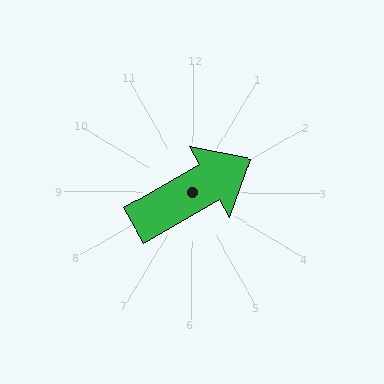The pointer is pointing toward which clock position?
Roughly 2 o'clock.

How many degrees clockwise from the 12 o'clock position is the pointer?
Approximately 60 degrees.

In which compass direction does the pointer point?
Northeast.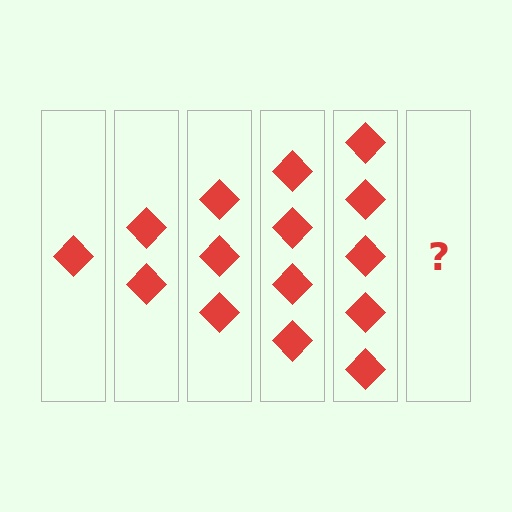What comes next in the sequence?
The next element should be 6 diamonds.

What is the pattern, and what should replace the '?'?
The pattern is that each step adds one more diamond. The '?' should be 6 diamonds.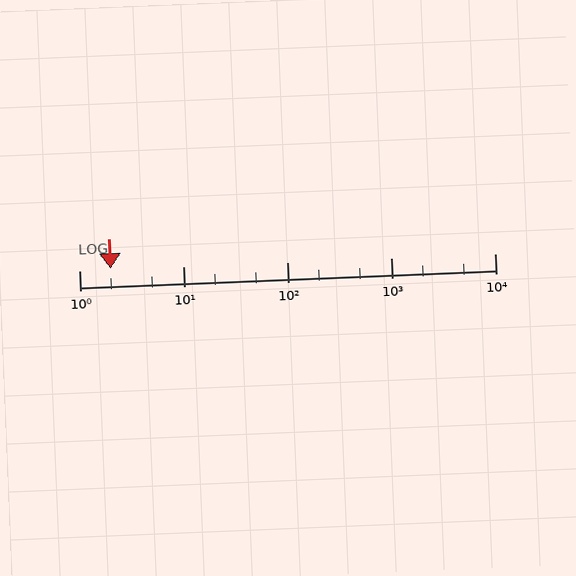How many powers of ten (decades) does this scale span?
The scale spans 4 decades, from 1 to 10000.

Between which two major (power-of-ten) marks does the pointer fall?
The pointer is between 1 and 10.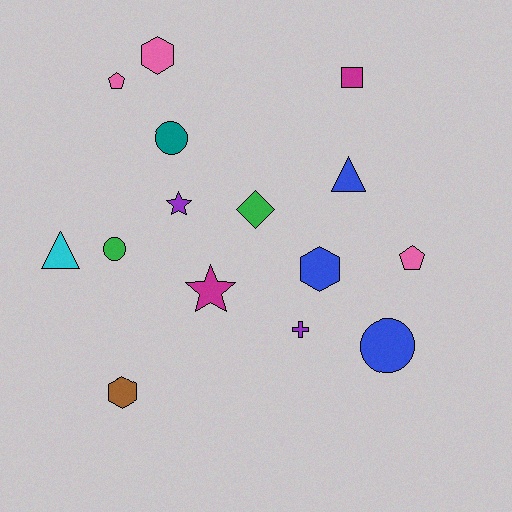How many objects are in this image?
There are 15 objects.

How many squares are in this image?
There is 1 square.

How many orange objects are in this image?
There are no orange objects.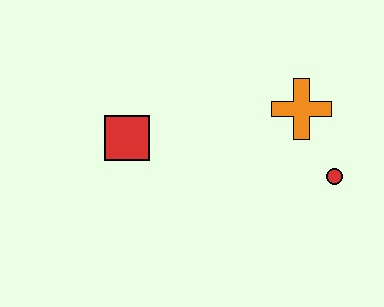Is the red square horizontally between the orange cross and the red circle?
No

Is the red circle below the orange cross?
Yes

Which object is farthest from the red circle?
The red square is farthest from the red circle.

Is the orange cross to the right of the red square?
Yes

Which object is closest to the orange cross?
The red circle is closest to the orange cross.